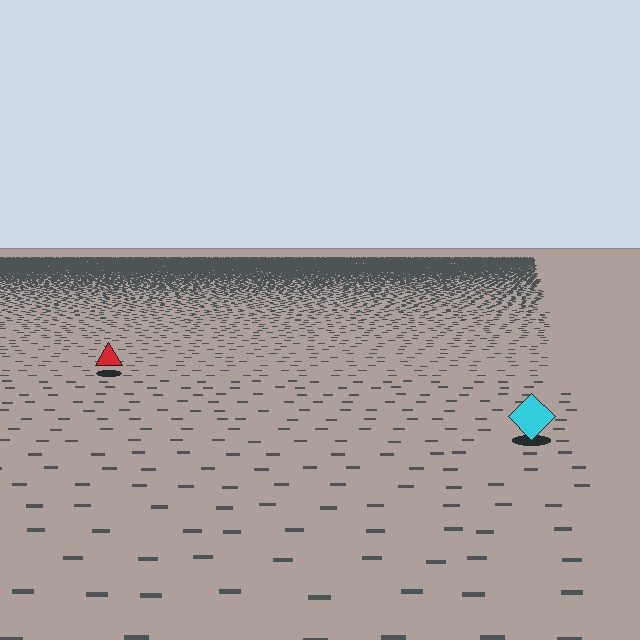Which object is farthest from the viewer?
The red triangle is farthest from the viewer. It appears smaller and the ground texture around it is denser.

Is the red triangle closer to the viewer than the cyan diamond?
No. The cyan diamond is closer — you can tell from the texture gradient: the ground texture is coarser near it.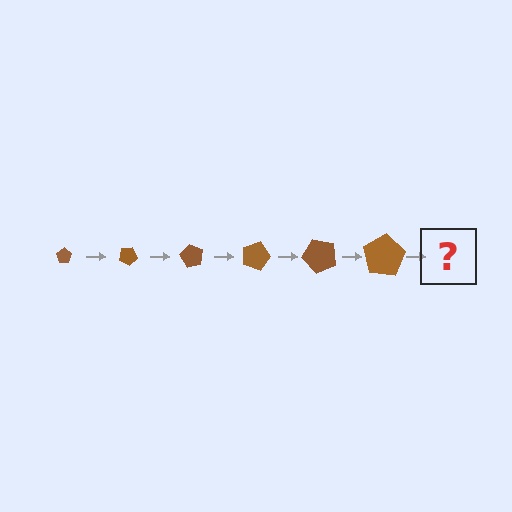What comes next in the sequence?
The next element should be a pentagon, larger than the previous one and rotated 180 degrees from the start.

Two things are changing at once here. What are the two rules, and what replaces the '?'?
The two rules are that the pentagon grows larger each step and it rotates 30 degrees each step. The '?' should be a pentagon, larger than the previous one and rotated 180 degrees from the start.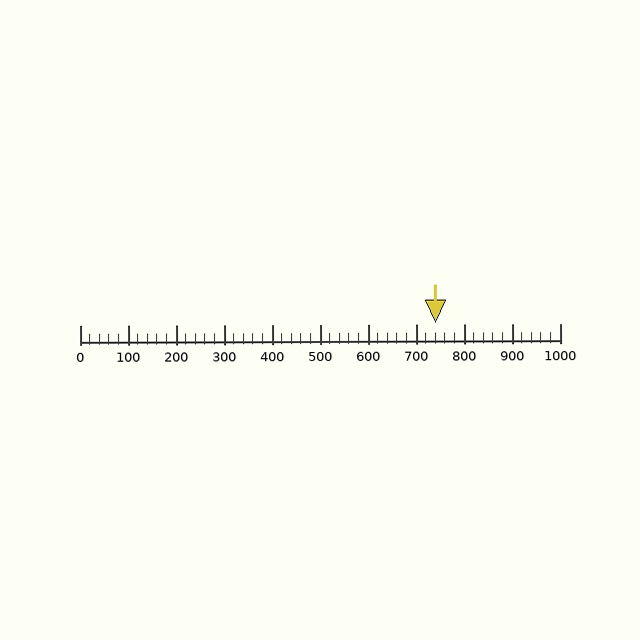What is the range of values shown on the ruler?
The ruler shows values from 0 to 1000.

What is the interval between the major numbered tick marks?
The major tick marks are spaced 100 units apart.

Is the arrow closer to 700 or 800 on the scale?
The arrow is closer to 700.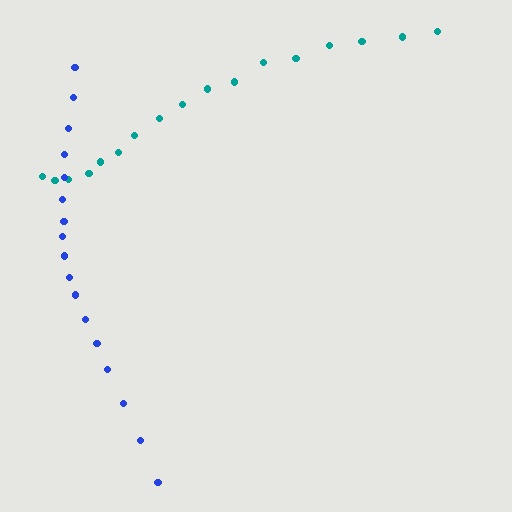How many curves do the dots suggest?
There are 2 distinct paths.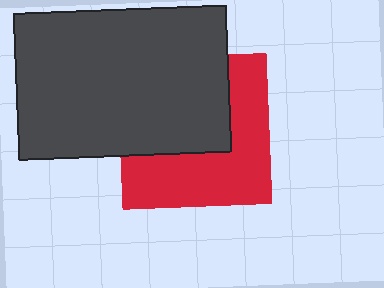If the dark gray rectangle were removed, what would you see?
You would see the complete red square.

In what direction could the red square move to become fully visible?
The red square could move toward the lower-right. That would shift it out from behind the dark gray rectangle entirely.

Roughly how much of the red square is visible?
About half of it is visible (roughly 52%).